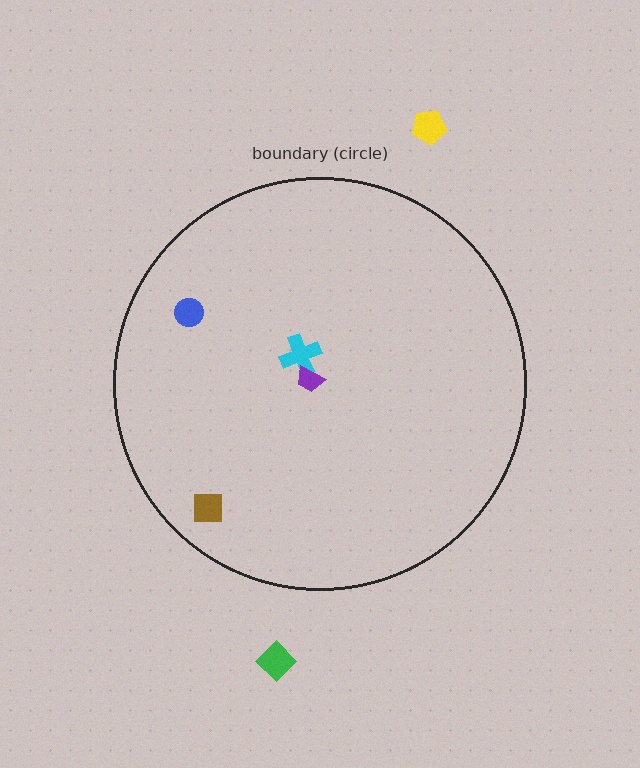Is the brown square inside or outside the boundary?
Inside.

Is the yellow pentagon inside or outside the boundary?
Outside.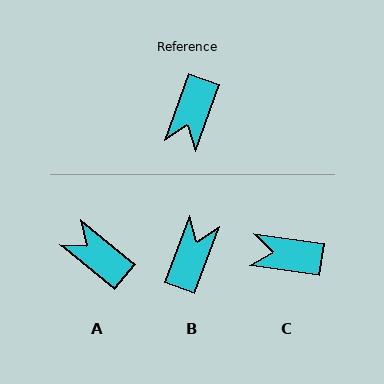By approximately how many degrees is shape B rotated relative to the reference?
Approximately 180 degrees counter-clockwise.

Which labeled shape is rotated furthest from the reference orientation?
B, about 180 degrees away.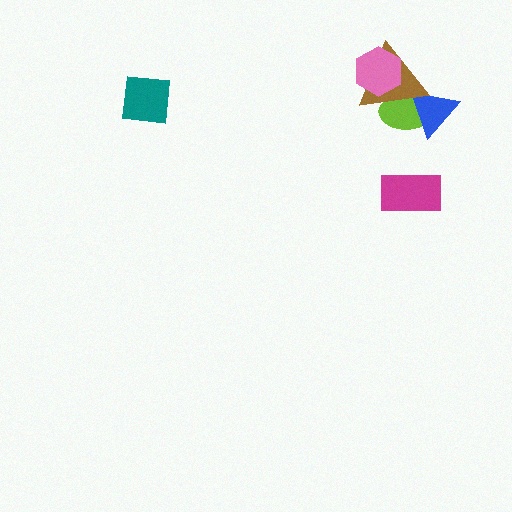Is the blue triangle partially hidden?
Yes, it is partially covered by another shape.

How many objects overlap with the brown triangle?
3 objects overlap with the brown triangle.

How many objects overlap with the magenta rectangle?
0 objects overlap with the magenta rectangle.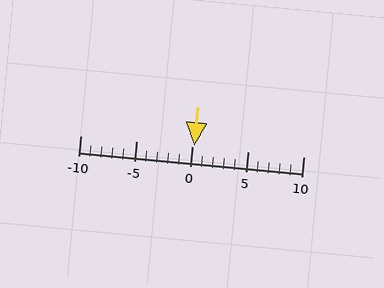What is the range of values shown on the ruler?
The ruler shows values from -10 to 10.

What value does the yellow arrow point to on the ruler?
The yellow arrow points to approximately 0.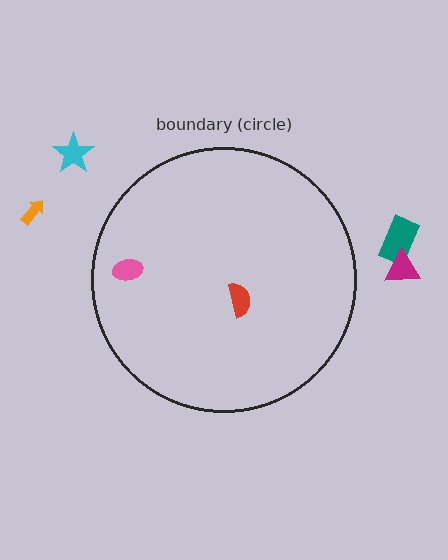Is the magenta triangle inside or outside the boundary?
Outside.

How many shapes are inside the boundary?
2 inside, 4 outside.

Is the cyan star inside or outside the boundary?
Outside.